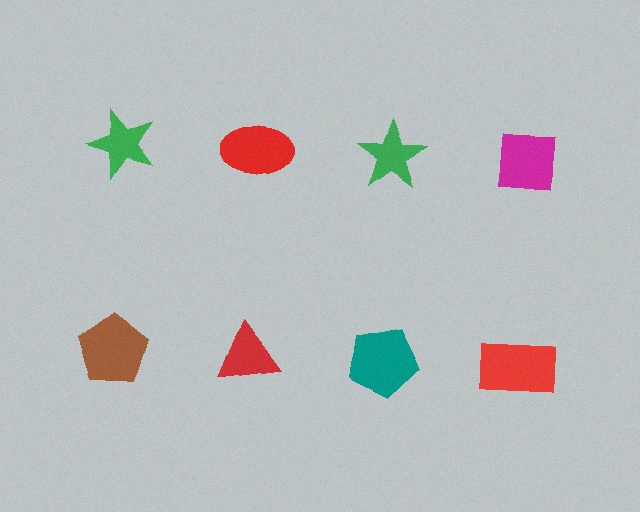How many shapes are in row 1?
4 shapes.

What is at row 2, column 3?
A teal pentagon.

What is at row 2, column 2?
A red triangle.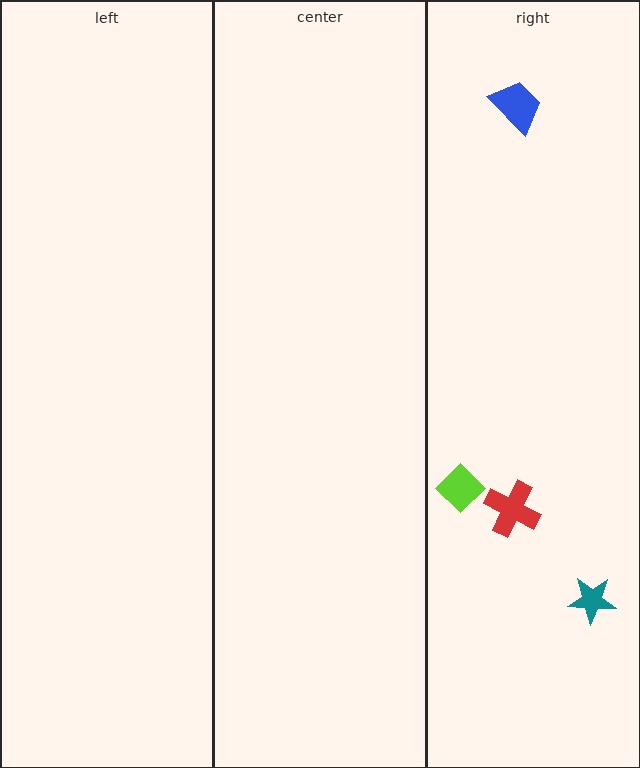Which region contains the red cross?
The right region.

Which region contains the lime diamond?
The right region.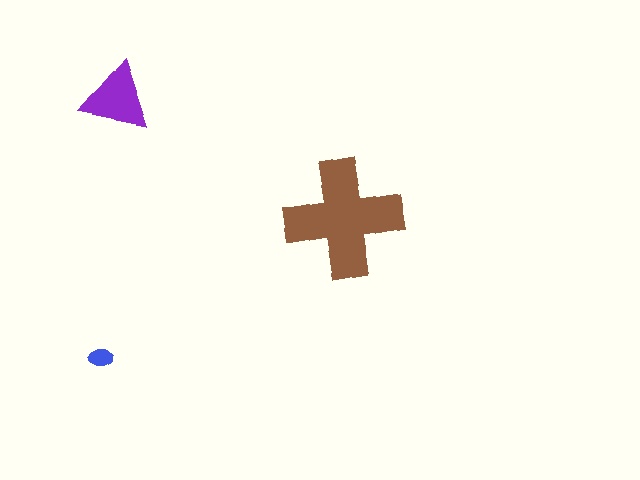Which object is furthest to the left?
The blue ellipse is leftmost.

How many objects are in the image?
There are 3 objects in the image.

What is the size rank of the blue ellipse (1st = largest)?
3rd.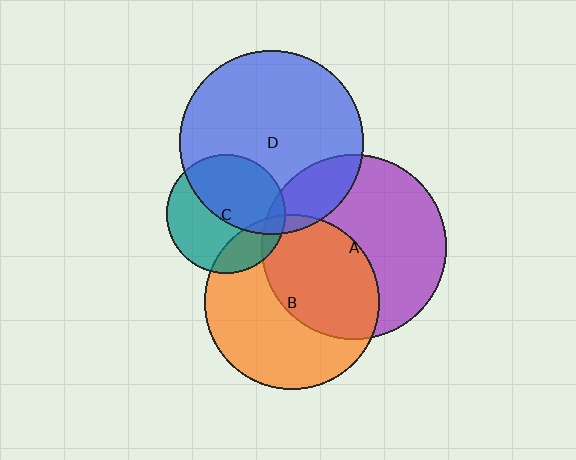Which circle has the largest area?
Circle A (purple).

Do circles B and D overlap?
Yes.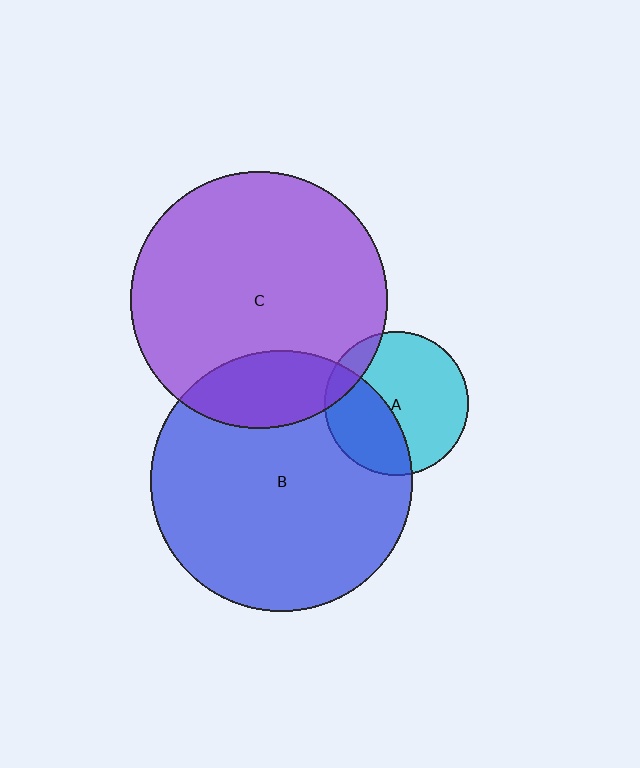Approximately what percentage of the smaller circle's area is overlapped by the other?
Approximately 40%.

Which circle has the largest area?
Circle B (blue).